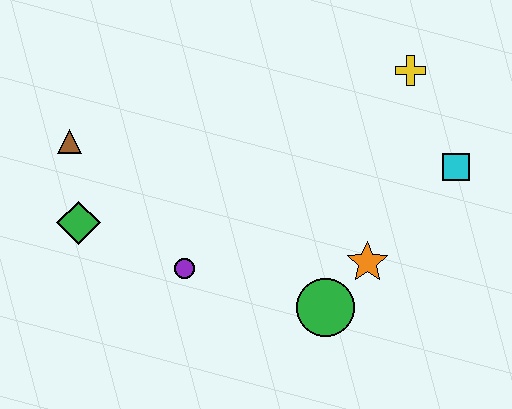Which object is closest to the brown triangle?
The green diamond is closest to the brown triangle.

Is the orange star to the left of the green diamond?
No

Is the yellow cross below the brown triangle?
No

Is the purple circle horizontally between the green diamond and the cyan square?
Yes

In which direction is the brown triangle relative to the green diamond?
The brown triangle is above the green diamond.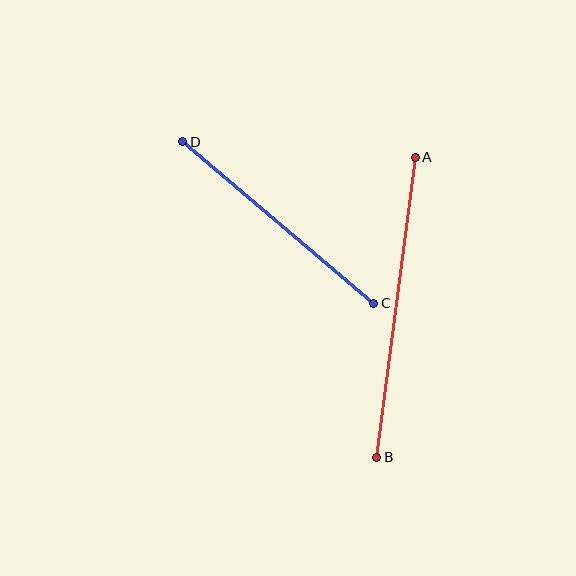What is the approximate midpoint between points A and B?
The midpoint is at approximately (396, 307) pixels.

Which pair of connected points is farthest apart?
Points A and B are farthest apart.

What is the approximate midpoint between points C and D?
The midpoint is at approximately (278, 222) pixels.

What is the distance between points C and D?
The distance is approximately 250 pixels.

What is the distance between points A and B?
The distance is approximately 303 pixels.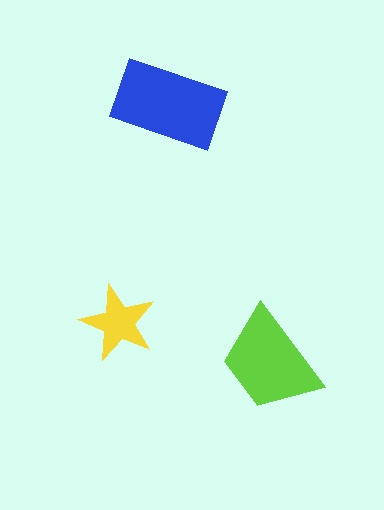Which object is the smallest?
The yellow star.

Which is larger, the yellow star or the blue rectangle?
The blue rectangle.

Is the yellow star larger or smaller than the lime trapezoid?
Smaller.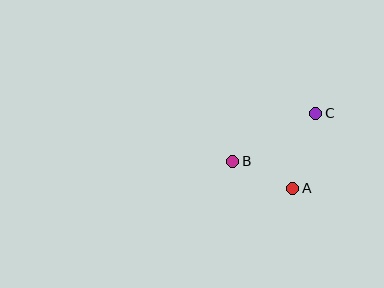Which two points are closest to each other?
Points A and B are closest to each other.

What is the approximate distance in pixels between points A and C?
The distance between A and C is approximately 78 pixels.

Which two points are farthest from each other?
Points B and C are farthest from each other.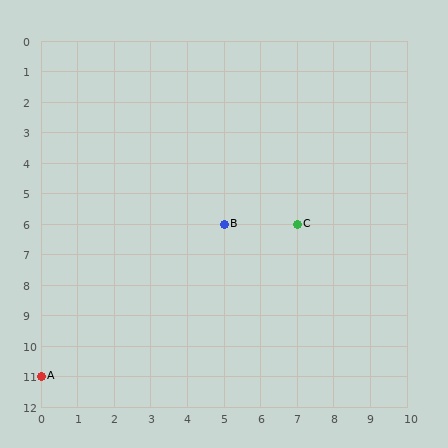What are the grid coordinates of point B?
Point B is at grid coordinates (5, 6).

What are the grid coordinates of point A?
Point A is at grid coordinates (0, 11).